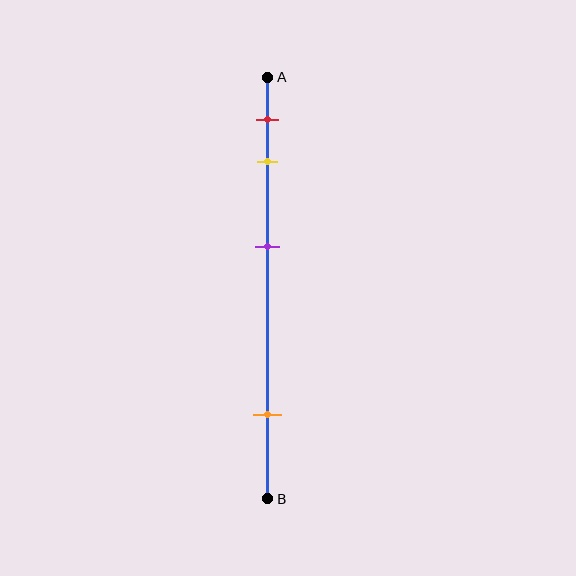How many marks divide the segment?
There are 4 marks dividing the segment.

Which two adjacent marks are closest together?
The red and yellow marks are the closest adjacent pair.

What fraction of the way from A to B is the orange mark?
The orange mark is approximately 80% (0.8) of the way from A to B.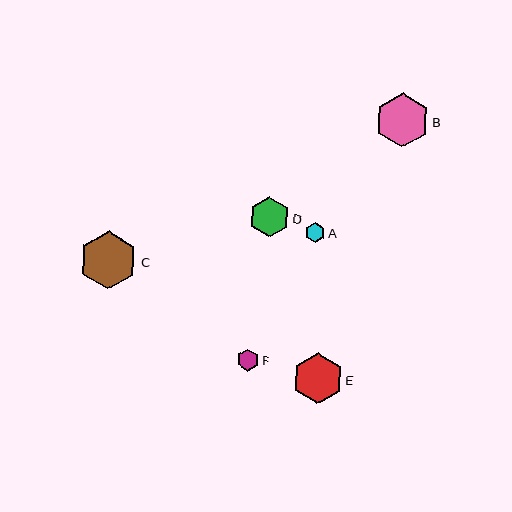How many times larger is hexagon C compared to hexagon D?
Hexagon C is approximately 1.4 times the size of hexagon D.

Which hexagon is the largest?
Hexagon C is the largest with a size of approximately 58 pixels.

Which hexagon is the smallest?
Hexagon A is the smallest with a size of approximately 21 pixels.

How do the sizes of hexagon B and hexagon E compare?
Hexagon B and hexagon E are approximately the same size.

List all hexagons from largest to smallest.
From largest to smallest: C, B, E, D, F, A.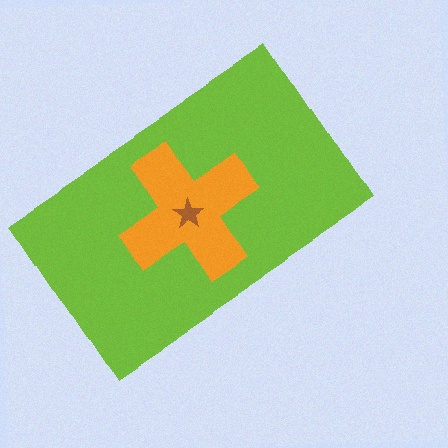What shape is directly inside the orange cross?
The brown star.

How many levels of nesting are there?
3.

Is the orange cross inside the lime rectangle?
Yes.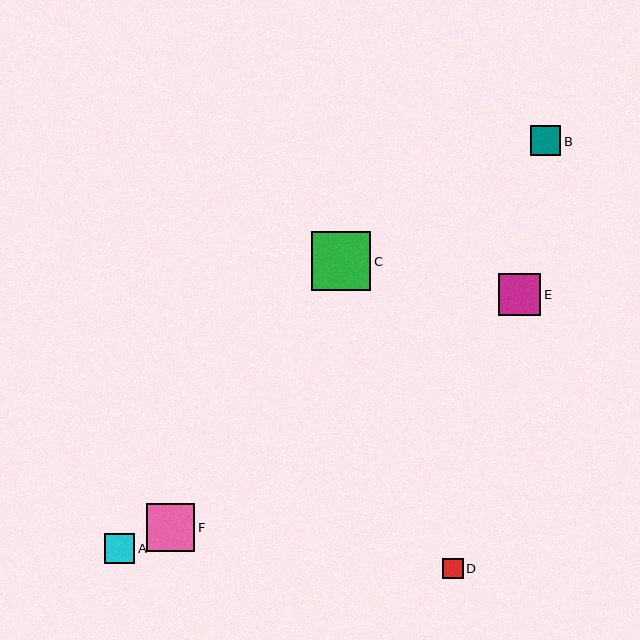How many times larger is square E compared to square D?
Square E is approximately 2.1 times the size of square D.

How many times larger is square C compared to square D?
Square C is approximately 2.9 times the size of square D.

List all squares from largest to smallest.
From largest to smallest: C, F, E, A, B, D.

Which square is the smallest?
Square D is the smallest with a size of approximately 20 pixels.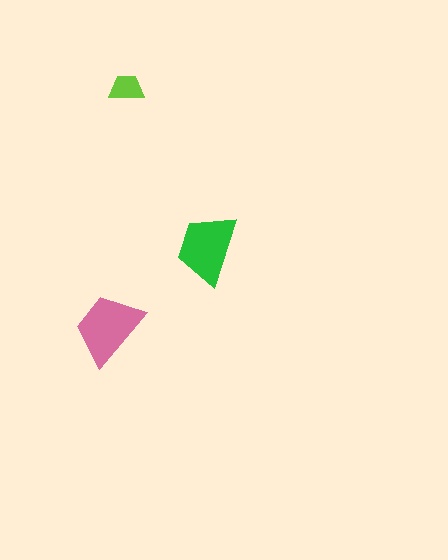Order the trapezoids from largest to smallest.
the pink one, the green one, the lime one.